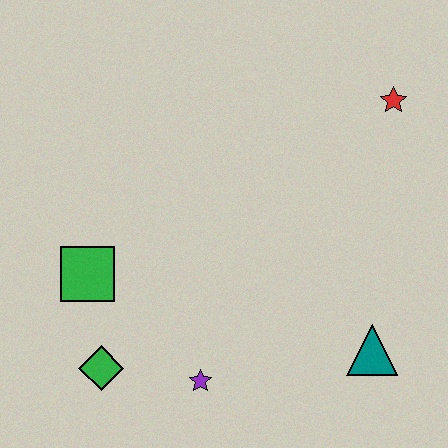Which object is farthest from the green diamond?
The red star is farthest from the green diamond.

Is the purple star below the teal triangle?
Yes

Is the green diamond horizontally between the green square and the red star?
Yes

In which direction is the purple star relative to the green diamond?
The purple star is to the right of the green diamond.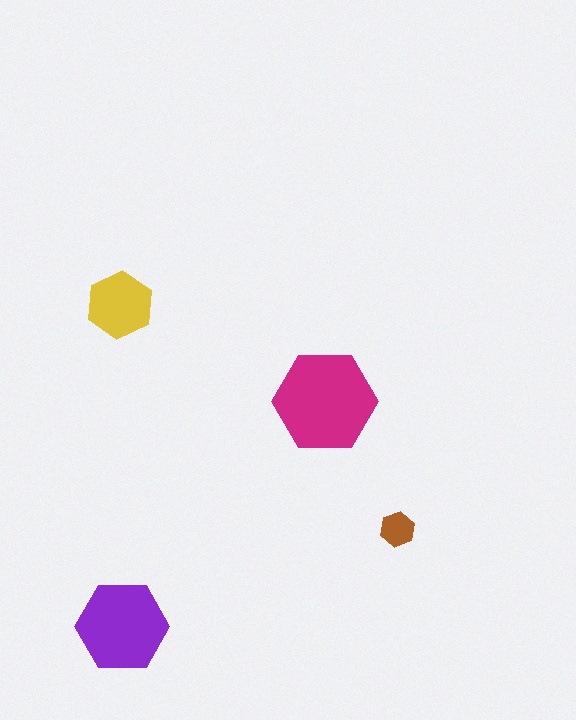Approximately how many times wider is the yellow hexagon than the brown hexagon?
About 2 times wider.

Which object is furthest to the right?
The brown hexagon is rightmost.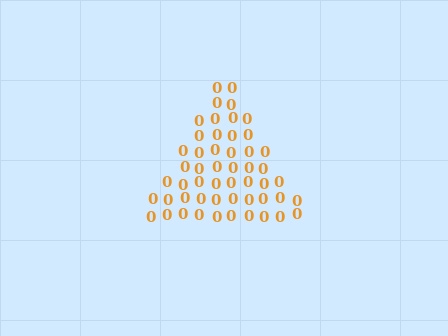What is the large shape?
The large shape is a triangle.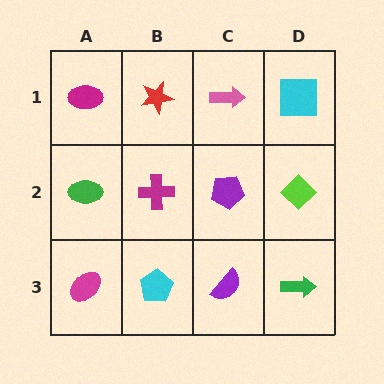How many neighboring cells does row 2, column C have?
4.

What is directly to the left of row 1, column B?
A magenta ellipse.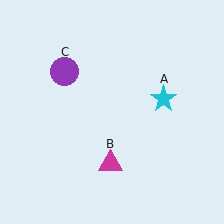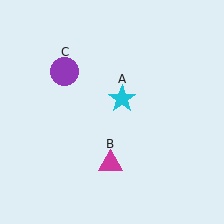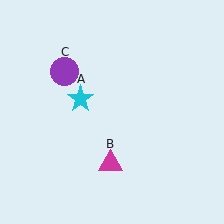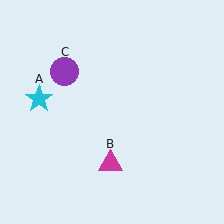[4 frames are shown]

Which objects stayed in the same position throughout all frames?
Magenta triangle (object B) and purple circle (object C) remained stationary.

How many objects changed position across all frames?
1 object changed position: cyan star (object A).